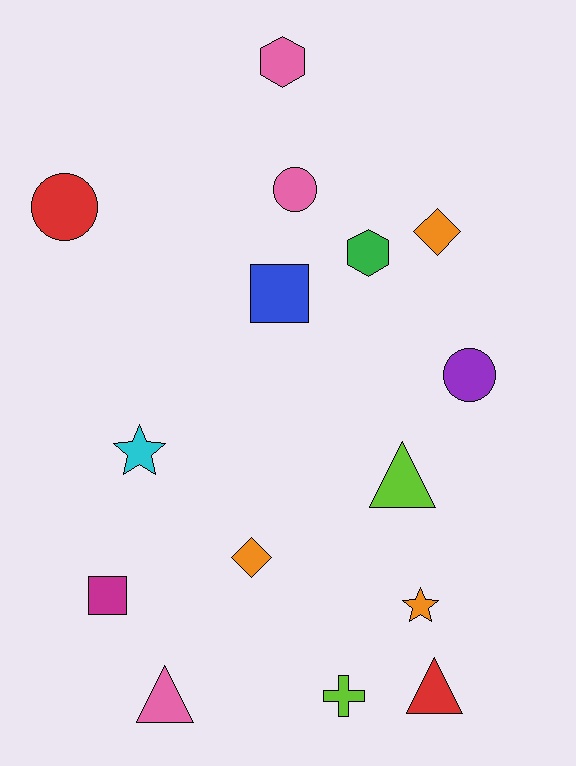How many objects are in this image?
There are 15 objects.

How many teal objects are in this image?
There are no teal objects.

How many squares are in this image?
There are 2 squares.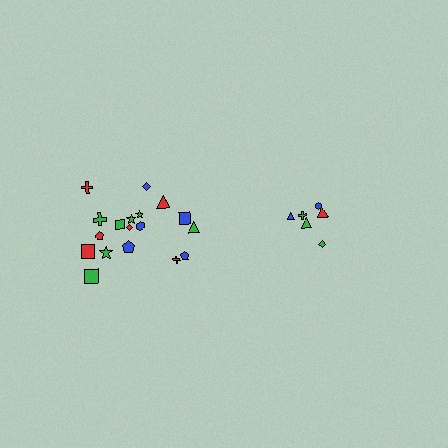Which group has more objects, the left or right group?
The left group.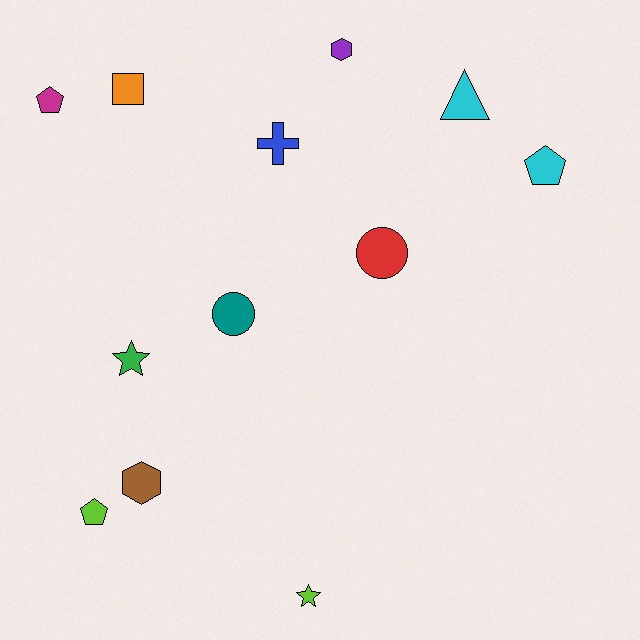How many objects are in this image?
There are 12 objects.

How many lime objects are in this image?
There are 2 lime objects.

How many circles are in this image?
There are 2 circles.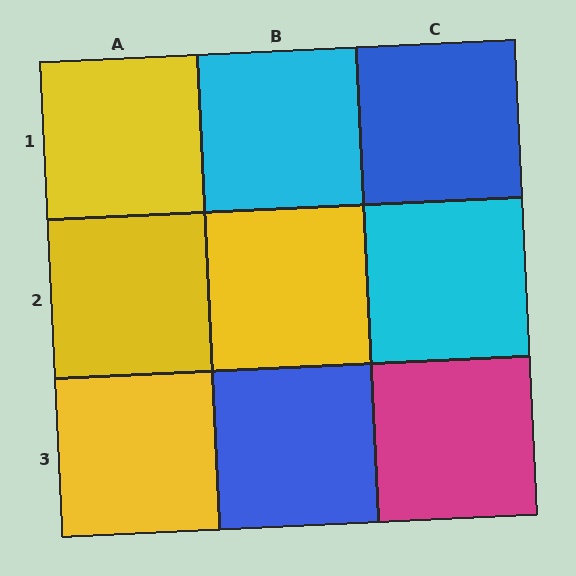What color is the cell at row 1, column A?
Yellow.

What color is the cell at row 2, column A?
Yellow.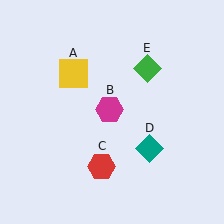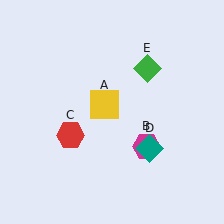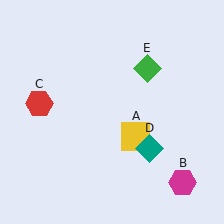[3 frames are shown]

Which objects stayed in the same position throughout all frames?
Teal diamond (object D) and green diamond (object E) remained stationary.